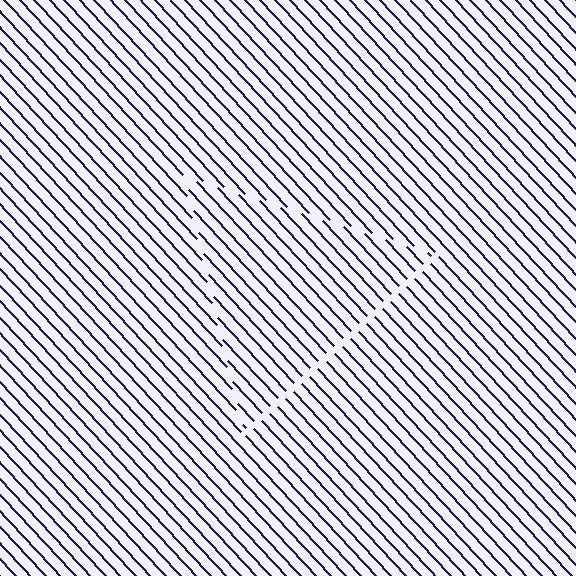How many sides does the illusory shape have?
3 sides — the line-ends trace a triangle.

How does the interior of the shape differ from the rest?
The interior of the shape contains the same grating, shifted by half a period — the contour is defined by the phase discontinuity where line-ends from the inner and outer gratings abut.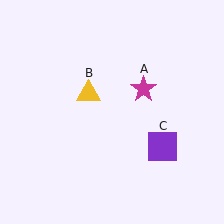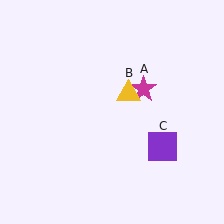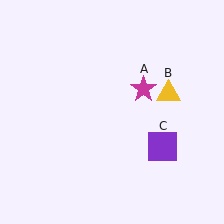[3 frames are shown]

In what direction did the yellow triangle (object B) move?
The yellow triangle (object B) moved right.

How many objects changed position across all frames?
1 object changed position: yellow triangle (object B).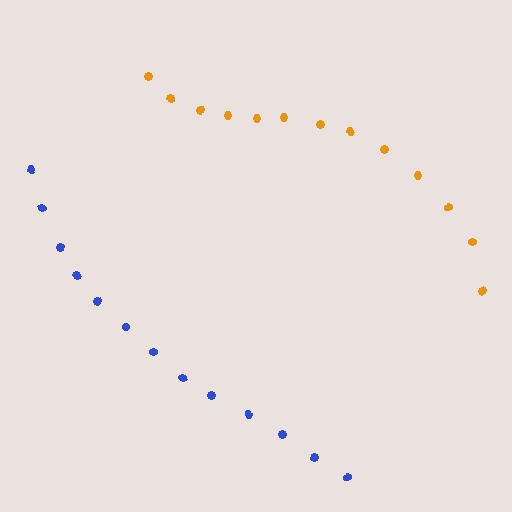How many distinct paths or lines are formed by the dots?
There are 2 distinct paths.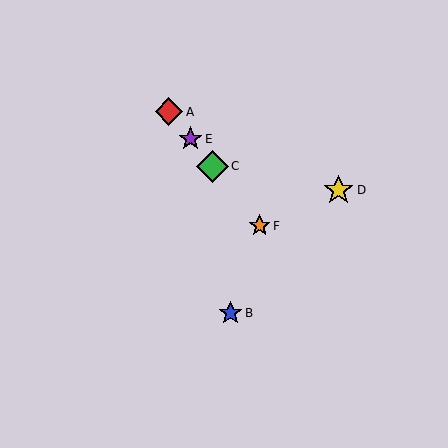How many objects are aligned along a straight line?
4 objects (A, C, E, F) are aligned along a straight line.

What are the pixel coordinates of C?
Object C is at (212, 166).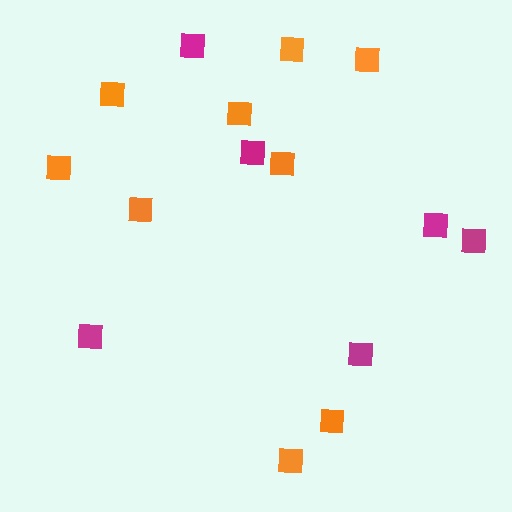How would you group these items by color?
There are 2 groups: one group of magenta squares (6) and one group of orange squares (9).